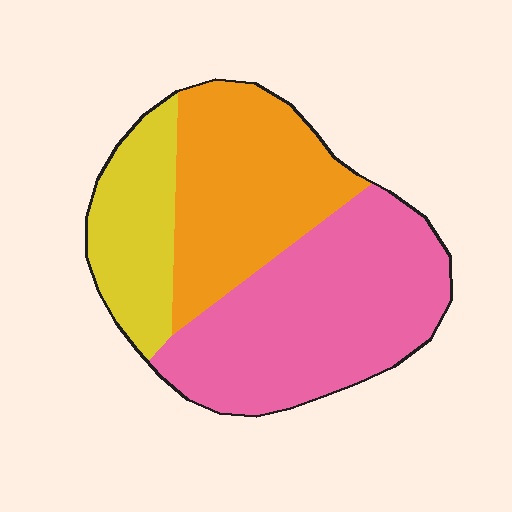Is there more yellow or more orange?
Orange.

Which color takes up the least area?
Yellow, at roughly 20%.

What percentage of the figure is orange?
Orange takes up about one third (1/3) of the figure.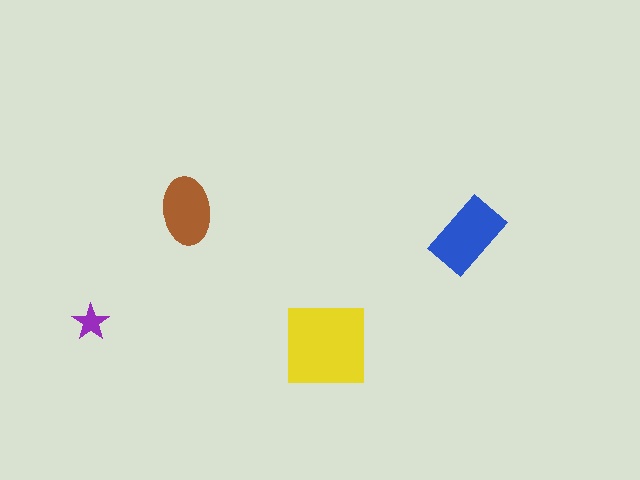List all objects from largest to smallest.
The yellow square, the blue rectangle, the brown ellipse, the purple star.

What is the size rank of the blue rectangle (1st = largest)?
2nd.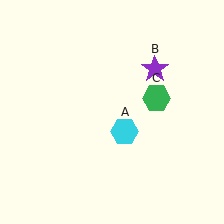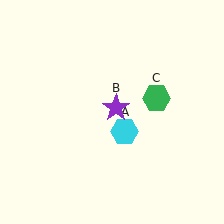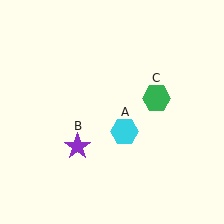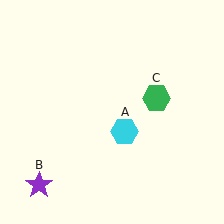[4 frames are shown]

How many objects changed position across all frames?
1 object changed position: purple star (object B).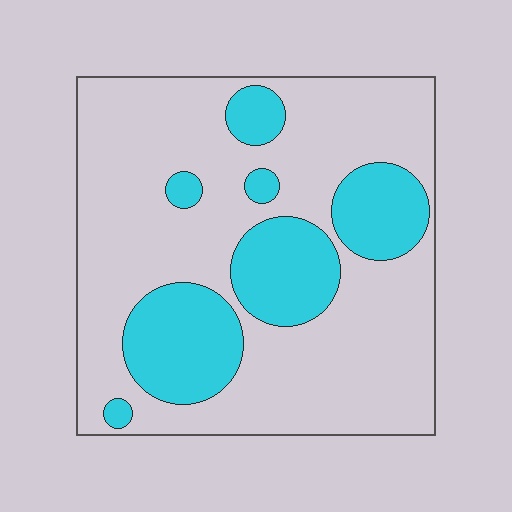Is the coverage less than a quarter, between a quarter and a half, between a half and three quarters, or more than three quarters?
Between a quarter and a half.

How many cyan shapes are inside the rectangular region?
7.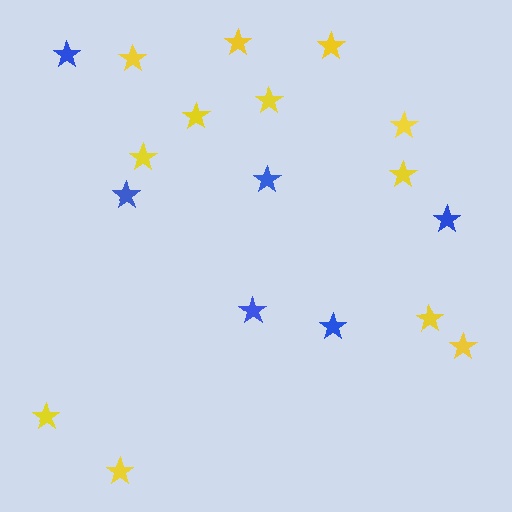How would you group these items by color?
There are 2 groups: one group of yellow stars (12) and one group of blue stars (6).